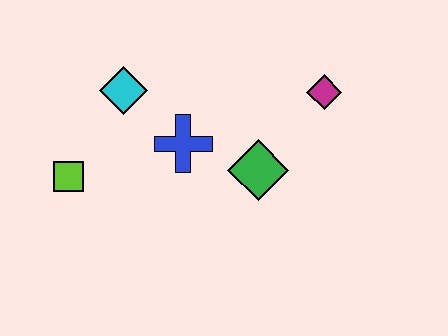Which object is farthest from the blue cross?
The magenta diamond is farthest from the blue cross.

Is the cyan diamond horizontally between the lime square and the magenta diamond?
Yes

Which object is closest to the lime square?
The cyan diamond is closest to the lime square.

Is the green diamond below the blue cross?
Yes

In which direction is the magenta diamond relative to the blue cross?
The magenta diamond is to the right of the blue cross.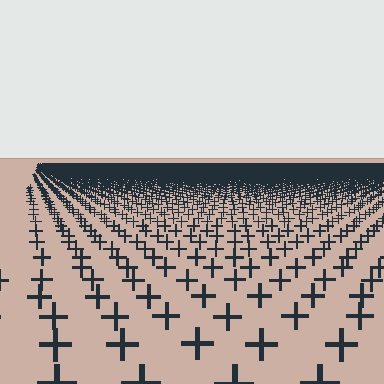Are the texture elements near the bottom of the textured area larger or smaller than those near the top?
Larger. Near the bottom, elements are closer to the viewer and appear at a bigger on-screen size.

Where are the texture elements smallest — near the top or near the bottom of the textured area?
Near the top.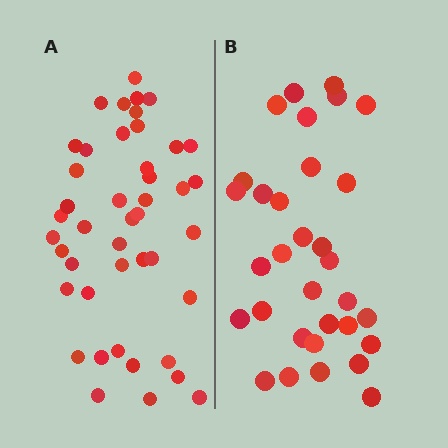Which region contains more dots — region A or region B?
Region A (the left region) has more dots.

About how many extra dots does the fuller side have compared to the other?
Region A has roughly 12 or so more dots than region B.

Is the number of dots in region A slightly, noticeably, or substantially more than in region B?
Region A has noticeably more, but not dramatically so. The ratio is roughly 1.4 to 1.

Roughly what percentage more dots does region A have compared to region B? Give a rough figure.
About 40% more.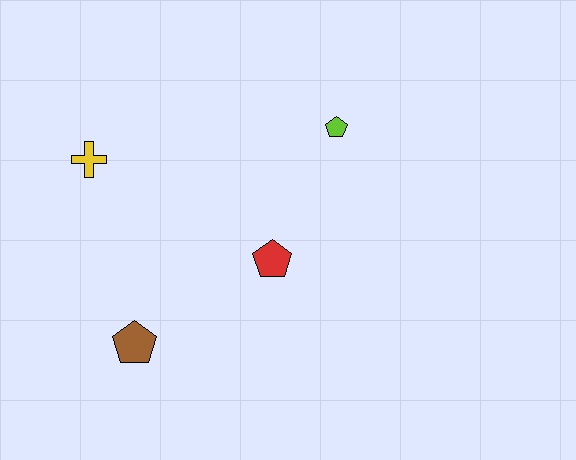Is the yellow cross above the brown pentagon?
Yes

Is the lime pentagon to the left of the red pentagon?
No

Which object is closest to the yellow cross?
The brown pentagon is closest to the yellow cross.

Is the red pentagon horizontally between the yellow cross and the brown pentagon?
No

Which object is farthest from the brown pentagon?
The lime pentagon is farthest from the brown pentagon.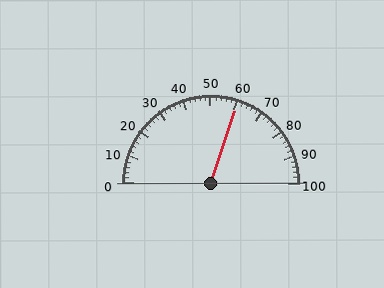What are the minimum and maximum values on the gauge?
The gauge ranges from 0 to 100.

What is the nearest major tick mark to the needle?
The nearest major tick mark is 60.